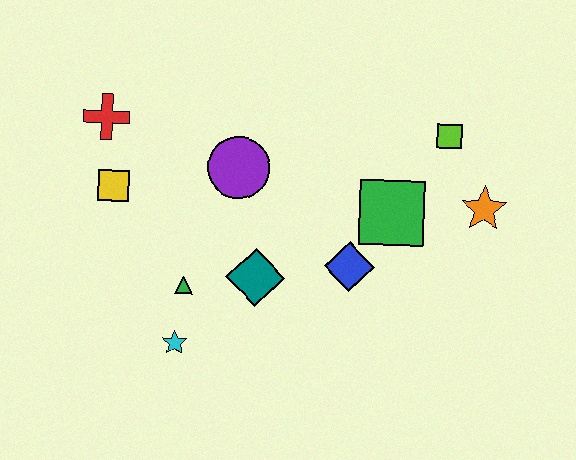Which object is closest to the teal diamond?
The green triangle is closest to the teal diamond.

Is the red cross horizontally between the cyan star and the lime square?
No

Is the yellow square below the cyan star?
No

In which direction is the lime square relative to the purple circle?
The lime square is to the right of the purple circle.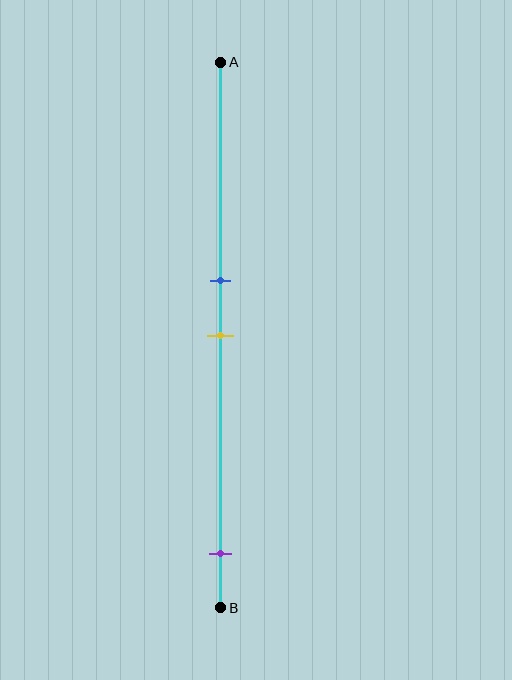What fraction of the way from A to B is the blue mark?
The blue mark is approximately 40% (0.4) of the way from A to B.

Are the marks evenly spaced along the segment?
No, the marks are not evenly spaced.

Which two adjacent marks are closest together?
The blue and yellow marks are the closest adjacent pair.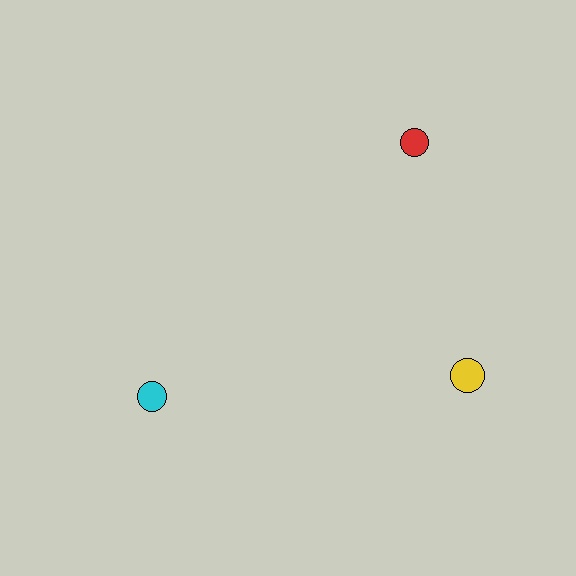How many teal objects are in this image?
There are no teal objects.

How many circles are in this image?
There are 3 circles.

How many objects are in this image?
There are 3 objects.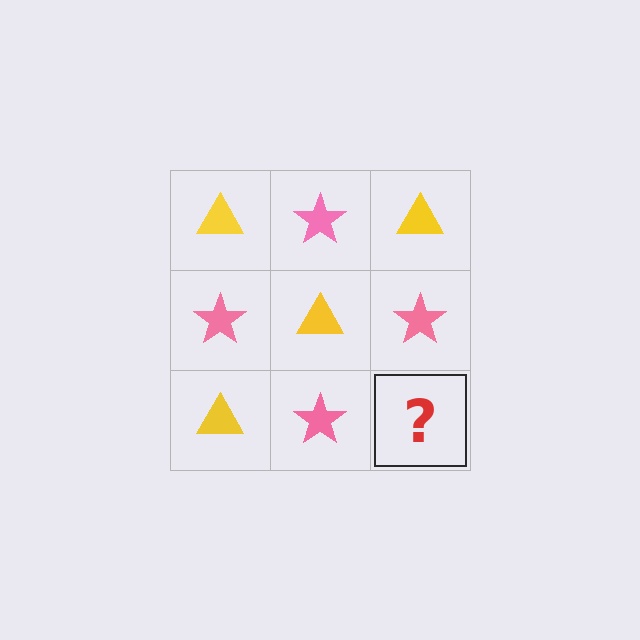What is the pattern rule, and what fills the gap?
The rule is that it alternates yellow triangle and pink star in a checkerboard pattern. The gap should be filled with a yellow triangle.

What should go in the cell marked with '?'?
The missing cell should contain a yellow triangle.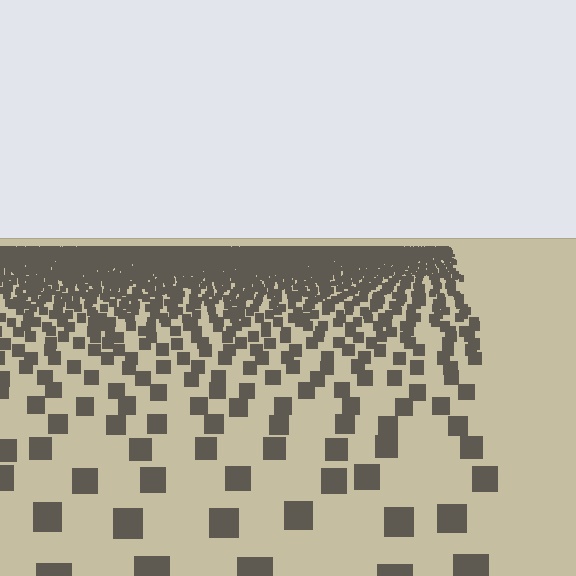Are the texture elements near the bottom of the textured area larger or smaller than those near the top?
Larger. Near the bottom, elements are closer to the viewer and appear at a bigger on-screen size.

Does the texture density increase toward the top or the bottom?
Density increases toward the top.